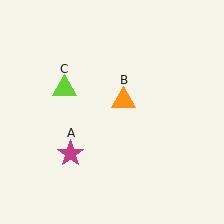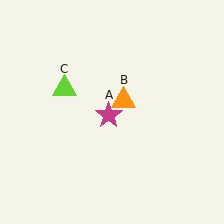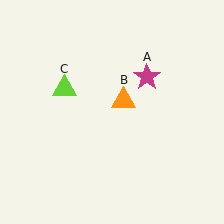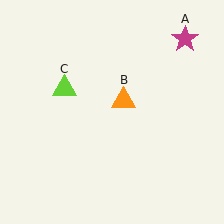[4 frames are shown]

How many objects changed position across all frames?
1 object changed position: magenta star (object A).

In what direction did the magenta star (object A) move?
The magenta star (object A) moved up and to the right.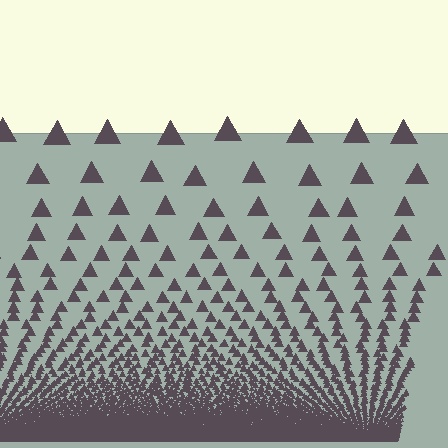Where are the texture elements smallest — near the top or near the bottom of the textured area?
Near the bottom.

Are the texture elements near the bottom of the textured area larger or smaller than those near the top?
Smaller. The gradient is inverted — elements near the bottom are smaller and denser.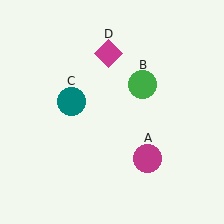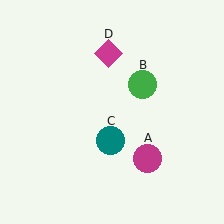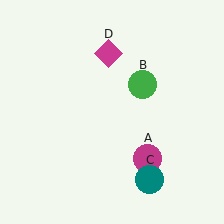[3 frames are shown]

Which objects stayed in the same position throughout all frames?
Magenta circle (object A) and green circle (object B) and magenta diamond (object D) remained stationary.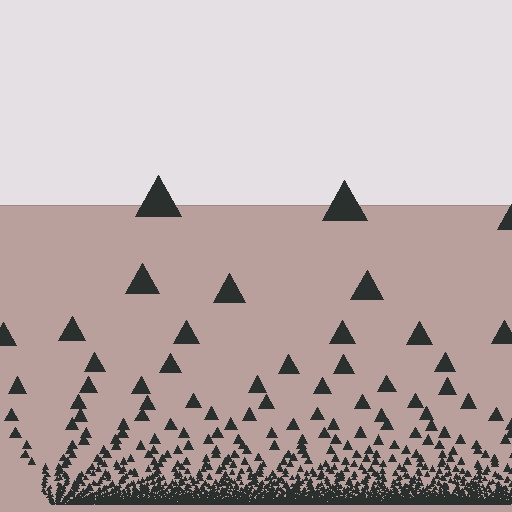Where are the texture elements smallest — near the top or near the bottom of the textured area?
Near the bottom.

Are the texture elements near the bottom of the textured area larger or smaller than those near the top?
Smaller. The gradient is inverted — elements near the bottom are smaller and denser.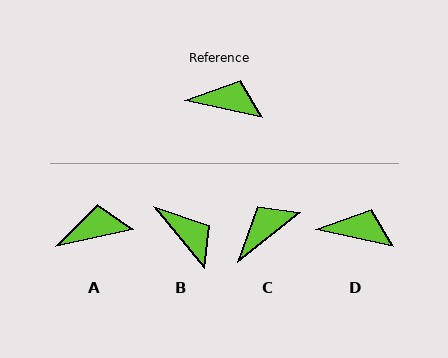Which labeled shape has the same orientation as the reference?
D.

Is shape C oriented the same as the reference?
No, it is off by about 51 degrees.